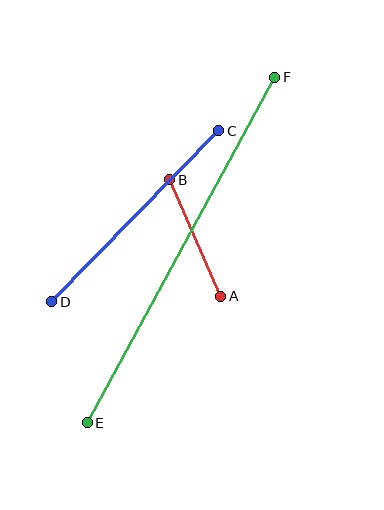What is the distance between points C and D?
The distance is approximately 239 pixels.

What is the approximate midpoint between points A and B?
The midpoint is at approximately (195, 238) pixels.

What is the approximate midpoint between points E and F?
The midpoint is at approximately (181, 250) pixels.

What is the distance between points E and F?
The distance is approximately 393 pixels.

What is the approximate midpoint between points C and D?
The midpoint is at approximately (135, 216) pixels.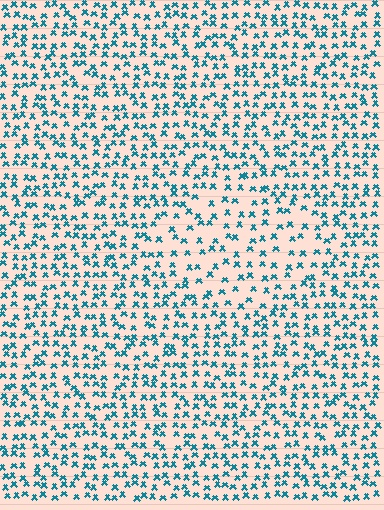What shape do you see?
I see a diamond.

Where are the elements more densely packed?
The elements are more densely packed outside the diamond boundary.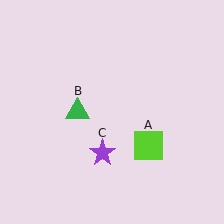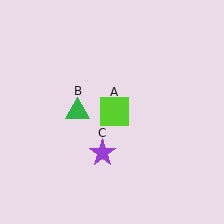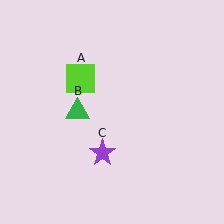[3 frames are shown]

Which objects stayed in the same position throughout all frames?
Green triangle (object B) and purple star (object C) remained stationary.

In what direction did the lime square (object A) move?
The lime square (object A) moved up and to the left.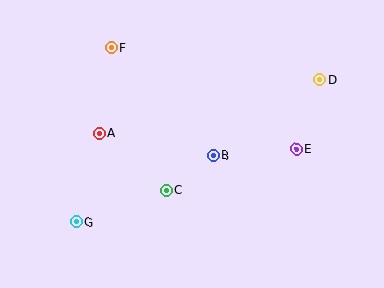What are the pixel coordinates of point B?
Point B is at (213, 156).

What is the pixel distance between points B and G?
The distance between B and G is 152 pixels.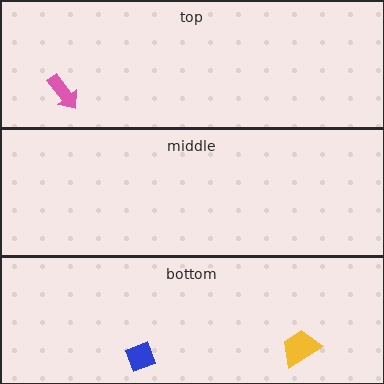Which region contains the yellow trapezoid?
The bottom region.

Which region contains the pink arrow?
The top region.